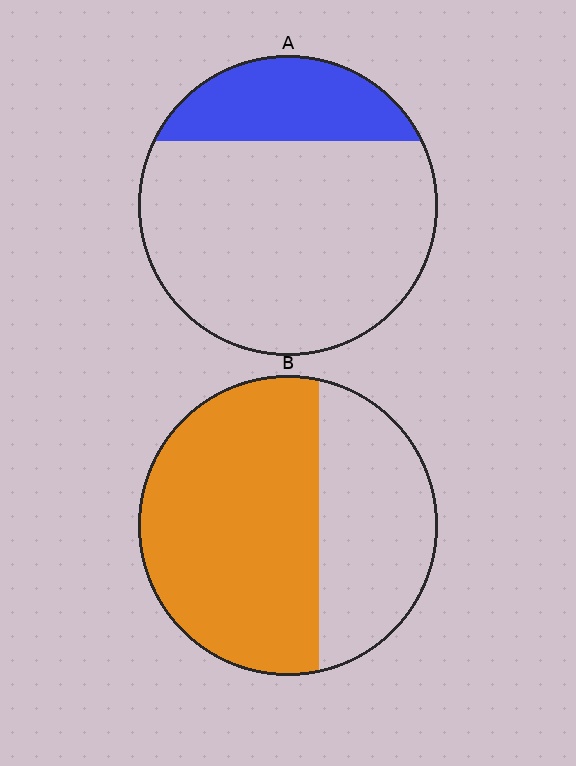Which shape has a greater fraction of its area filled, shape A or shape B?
Shape B.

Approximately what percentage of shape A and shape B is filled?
A is approximately 25% and B is approximately 65%.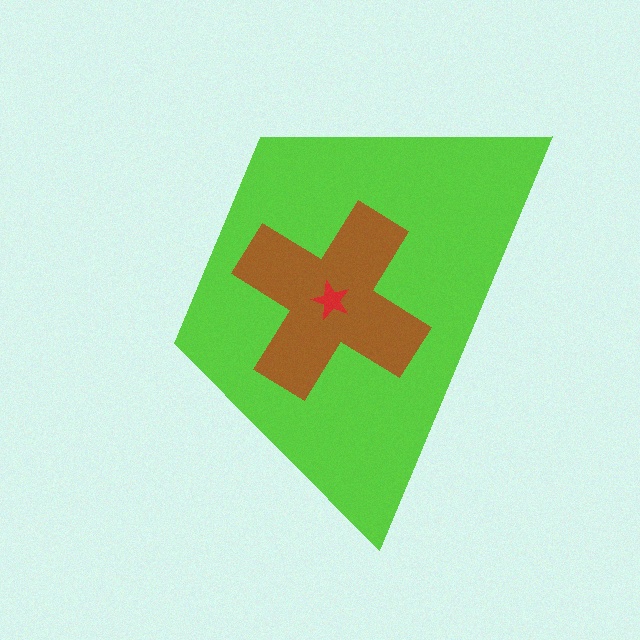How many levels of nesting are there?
3.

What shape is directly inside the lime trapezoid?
The brown cross.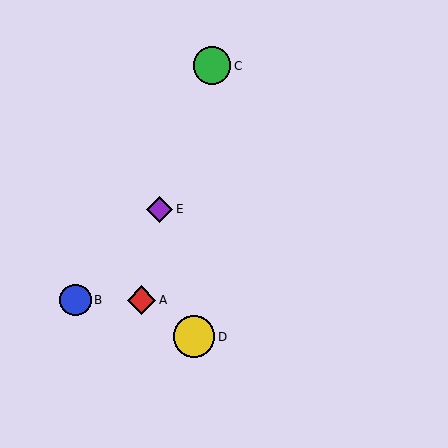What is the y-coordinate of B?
Object B is at y≈300.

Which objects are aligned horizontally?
Objects A, B are aligned horizontally.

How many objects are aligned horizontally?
2 objects (A, B) are aligned horizontally.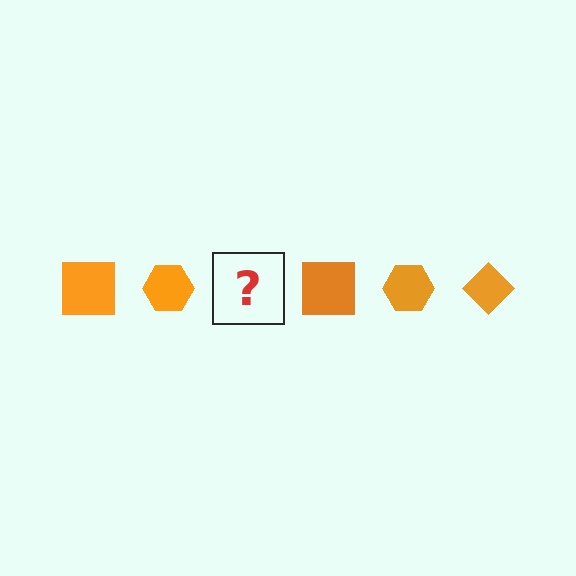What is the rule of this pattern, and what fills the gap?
The rule is that the pattern cycles through square, hexagon, diamond shapes in orange. The gap should be filled with an orange diamond.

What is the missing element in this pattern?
The missing element is an orange diamond.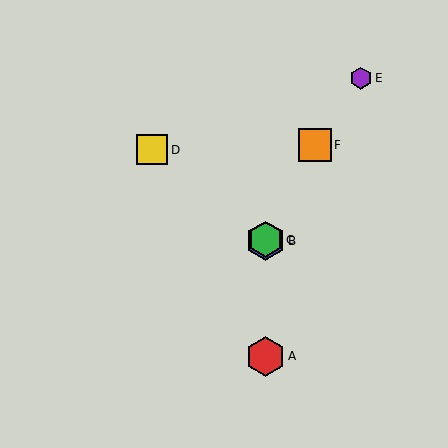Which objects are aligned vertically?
Objects A, B, C are aligned vertically.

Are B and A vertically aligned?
Yes, both are at x≈265.